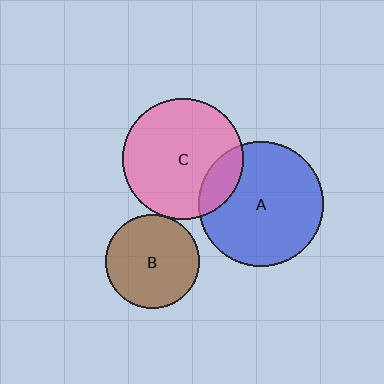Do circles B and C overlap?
Yes.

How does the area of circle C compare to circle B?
Approximately 1.6 times.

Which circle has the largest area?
Circle A (blue).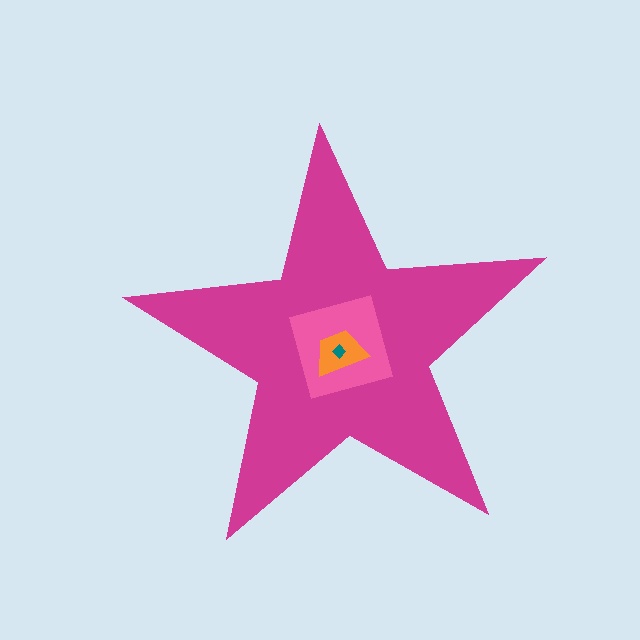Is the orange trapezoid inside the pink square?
Yes.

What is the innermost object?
The teal diamond.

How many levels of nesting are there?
4.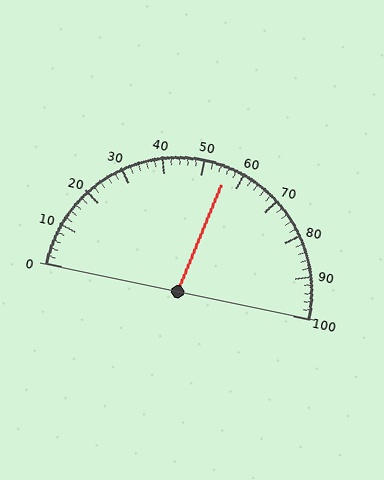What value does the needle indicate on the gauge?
The needle indicates approximately 56.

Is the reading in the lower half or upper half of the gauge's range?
The reading is in the upper half of the range (0 to 100).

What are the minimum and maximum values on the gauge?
The gauge ranges from 0 to 100.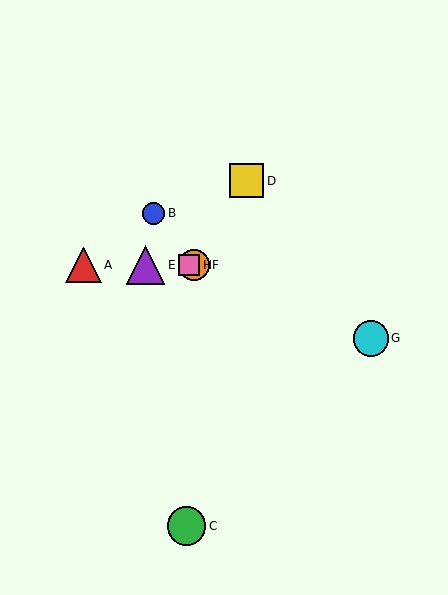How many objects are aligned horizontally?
4 objects (A, E, F, H) are aligned horizontally.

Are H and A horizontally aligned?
Yes, both are at y≈265.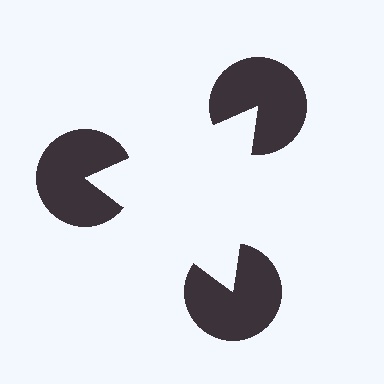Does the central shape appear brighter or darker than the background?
It typically appears slightly brighter than the background, even though no actual brightness change is drawn.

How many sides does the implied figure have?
3 sides.